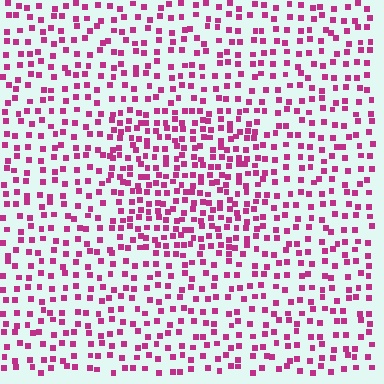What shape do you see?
I see a rectangle.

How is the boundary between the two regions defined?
The boundary is defined by a change in element density (approximately 1.7x ratio). All elements are the same color, size, and shape.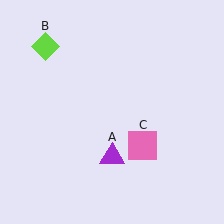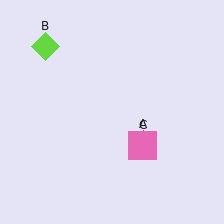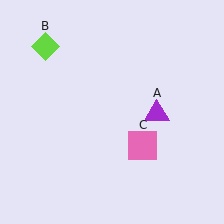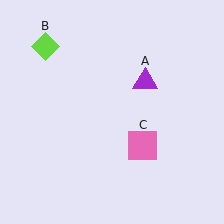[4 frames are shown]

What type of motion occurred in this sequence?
The purple triangle (object A) rotated counterclockwise around the center of the scene.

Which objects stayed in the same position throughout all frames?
Lime diamond (object B) and pink square (object C) remained stationary.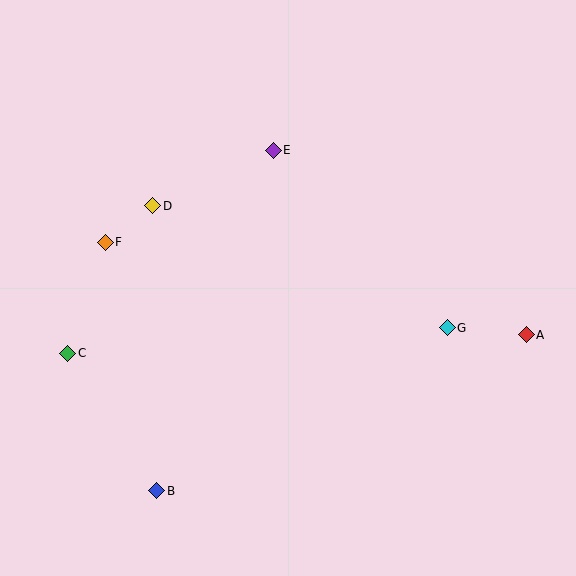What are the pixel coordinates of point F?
Point F is at (105, 242).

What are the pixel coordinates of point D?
Point D is at (153, 206).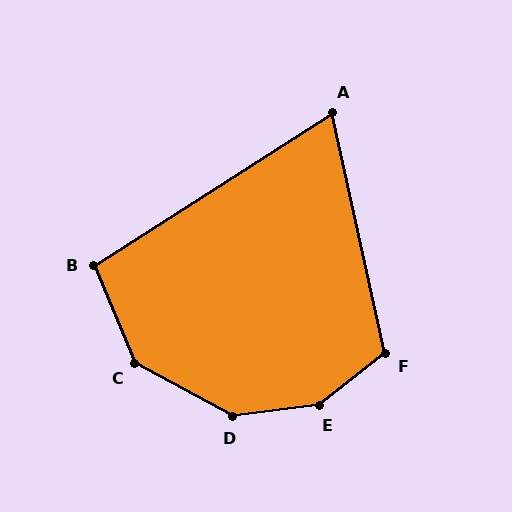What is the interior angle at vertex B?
Approximately 100 degrees (obtuse).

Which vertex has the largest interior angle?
E, at approximately 149 degrees.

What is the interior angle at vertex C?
Approximately 141 degrees (obtuse).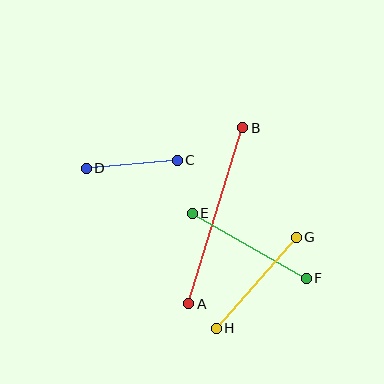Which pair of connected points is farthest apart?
Points A and B are farthest apart.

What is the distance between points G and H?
The distance is approximately 122 pixels.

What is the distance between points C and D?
The distance is approximately 92 pixels.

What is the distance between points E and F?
The distance is approximately 131 pixels.